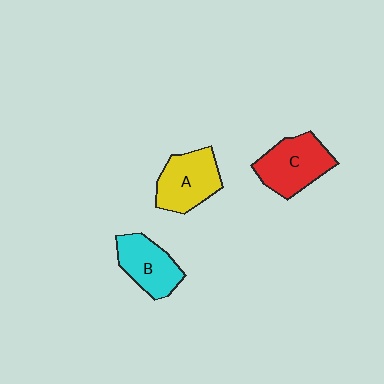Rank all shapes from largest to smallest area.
From largest to smallest: C (red), A (yellow), B (cyan).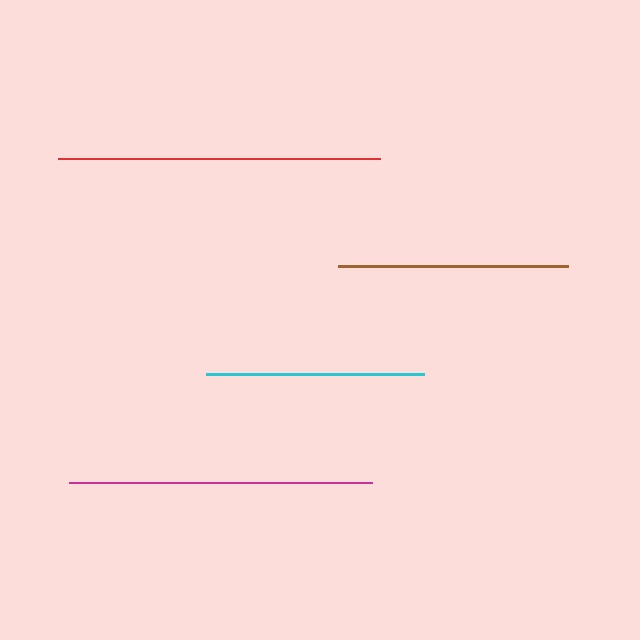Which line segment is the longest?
The red line is the longest at approximately 322 pixels.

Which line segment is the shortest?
The cyan line is the shortest at approximately 218 pixels.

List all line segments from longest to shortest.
From longest to shortest: red, magenta, brown, cyan.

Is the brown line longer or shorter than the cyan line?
The brown line is longer than the cyan line.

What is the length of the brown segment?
The brown segment is approximately 231 pixels long.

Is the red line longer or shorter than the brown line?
The red line is longer than the brown line.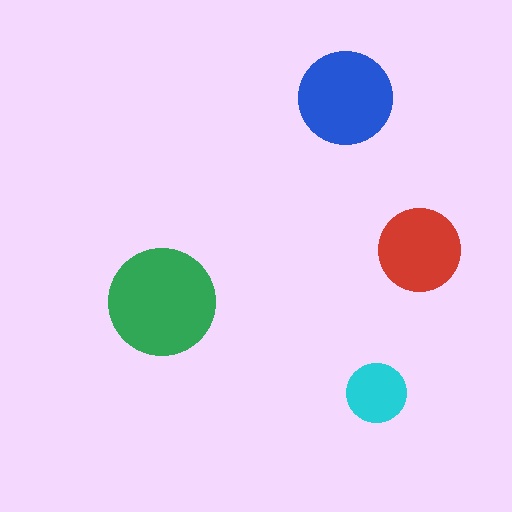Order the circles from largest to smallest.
the green one, the blue one, the red one, the cyan one.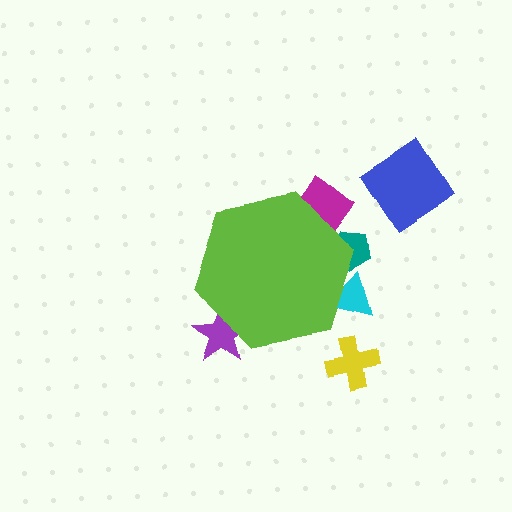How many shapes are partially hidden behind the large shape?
4 shapes are partially hidden.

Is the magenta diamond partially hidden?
Yes, the magenta diamond is partially hidden behind the lime hexagon.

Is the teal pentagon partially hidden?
Yes, the teal pentagon is partially hidden behind the lime hexagon.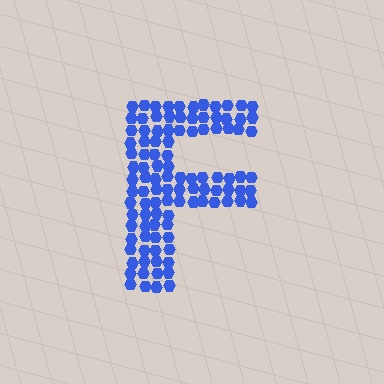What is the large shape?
The large shape is the letter F.